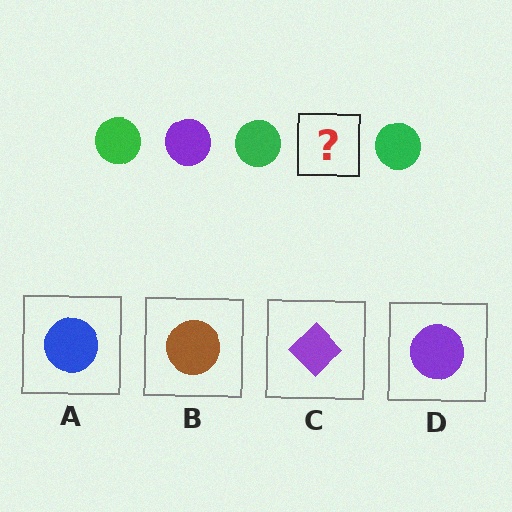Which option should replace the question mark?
Option D.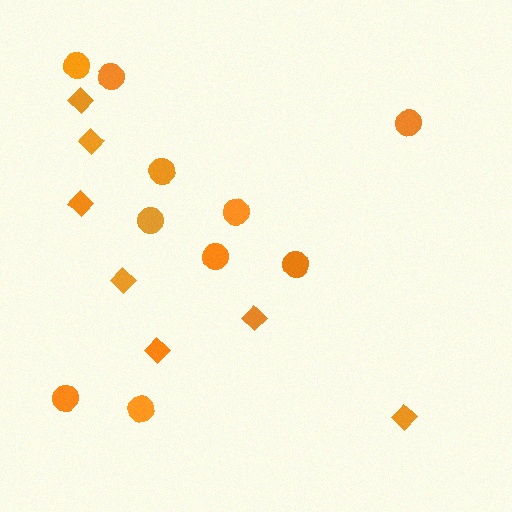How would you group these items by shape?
There are 2 groups: one group of circles (10) and one group of diamonds (7).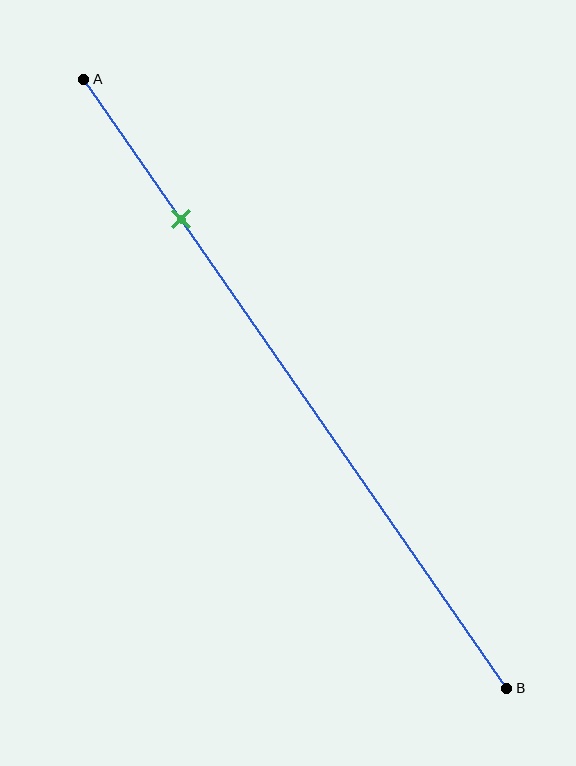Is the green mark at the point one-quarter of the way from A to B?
Yes, the mark is approximately at the one-quarter point.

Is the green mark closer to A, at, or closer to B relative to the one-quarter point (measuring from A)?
The green mark is approximately at the one-quarter point of segment AB.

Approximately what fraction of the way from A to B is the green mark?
The green mark is approximately 25% of the way from A to B.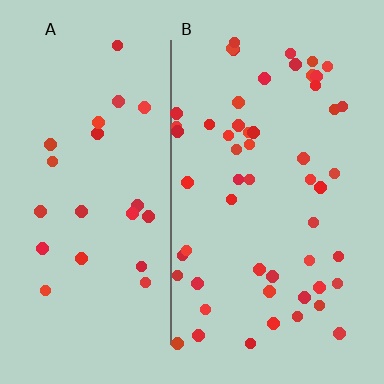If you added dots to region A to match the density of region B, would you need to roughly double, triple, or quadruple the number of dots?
Approximately double.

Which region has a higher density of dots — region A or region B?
B (the right).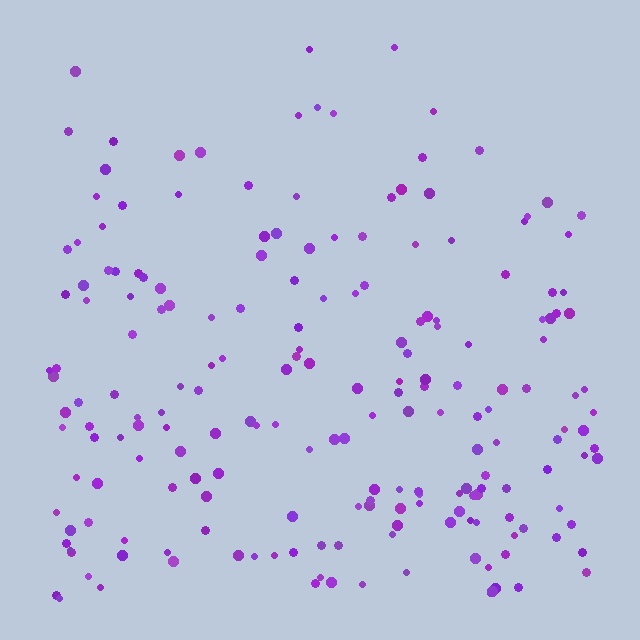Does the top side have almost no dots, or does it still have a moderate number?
Still a moderate number, just noticeably fewer than the bottom.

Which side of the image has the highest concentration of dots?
The bottom.